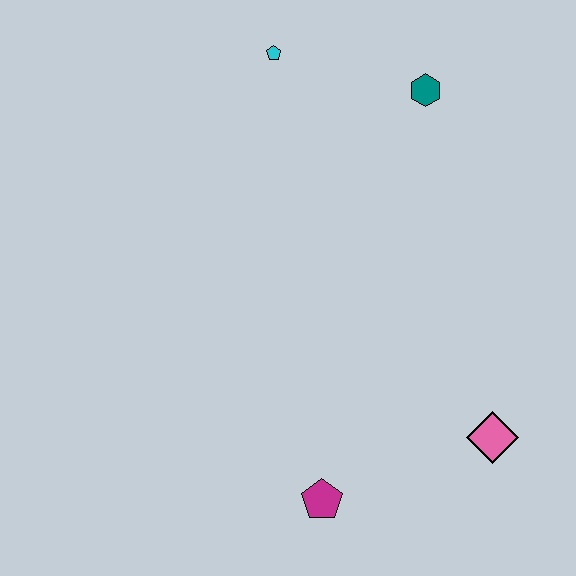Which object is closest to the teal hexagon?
The cyan pentagon is closest to the teal hexagon.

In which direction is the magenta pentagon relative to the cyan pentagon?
The magenta pentagon is below the cyan pentagon.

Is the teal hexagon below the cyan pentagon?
Yes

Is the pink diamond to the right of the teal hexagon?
Yes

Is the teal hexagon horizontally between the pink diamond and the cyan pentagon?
Yes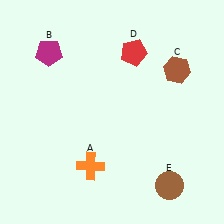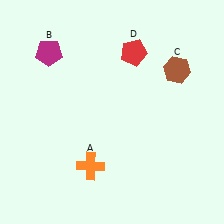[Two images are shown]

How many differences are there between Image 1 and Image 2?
There is 1 difference between the two images.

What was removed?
The brown circle (E) was removed in Image 2.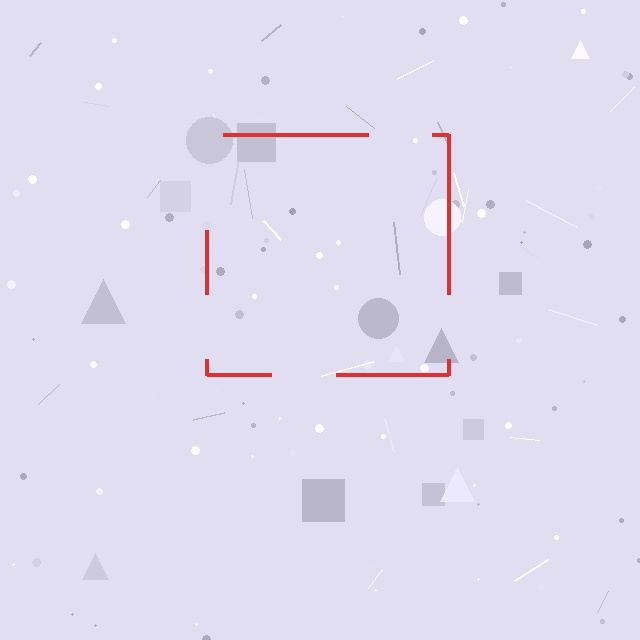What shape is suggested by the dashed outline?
The dashed outline suggests a square.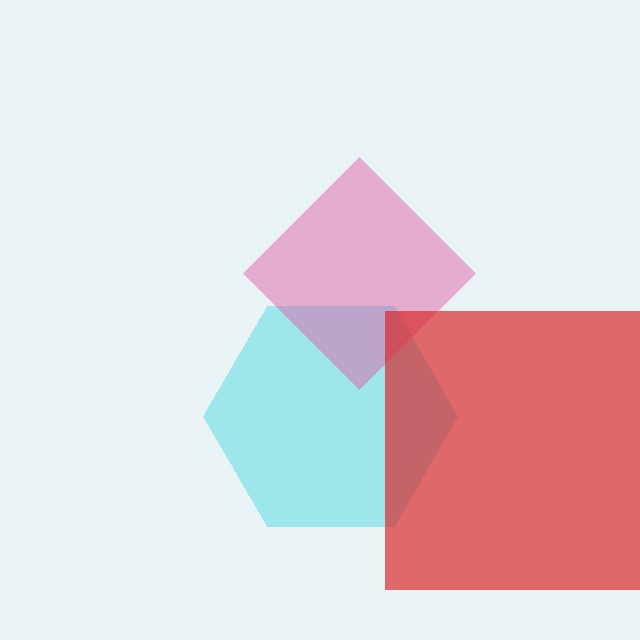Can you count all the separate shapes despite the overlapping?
Yes, there are 3 separate shapes.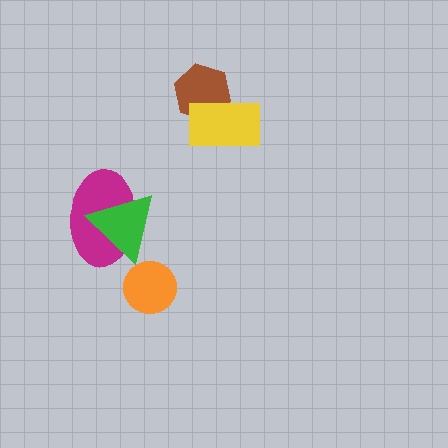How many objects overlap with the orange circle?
0 objects overlap with the orange circle.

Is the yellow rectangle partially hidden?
No, no other shape covers it.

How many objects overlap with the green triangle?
1 object overlaps with the green triangle.